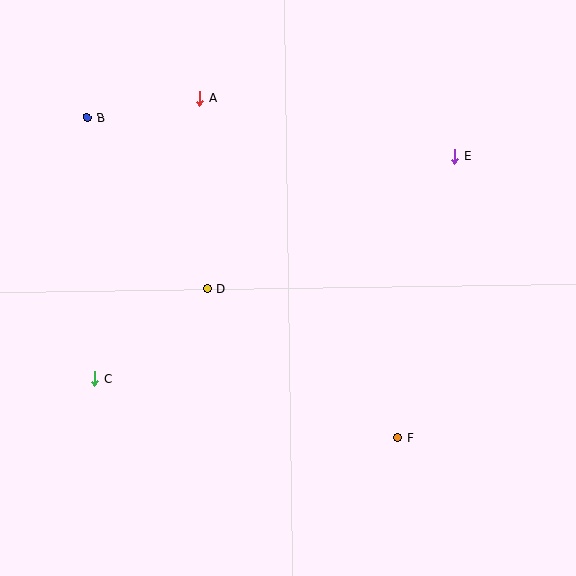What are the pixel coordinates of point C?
Point C is at (95, 378).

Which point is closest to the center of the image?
Point D at (207, 289) is closest to the center.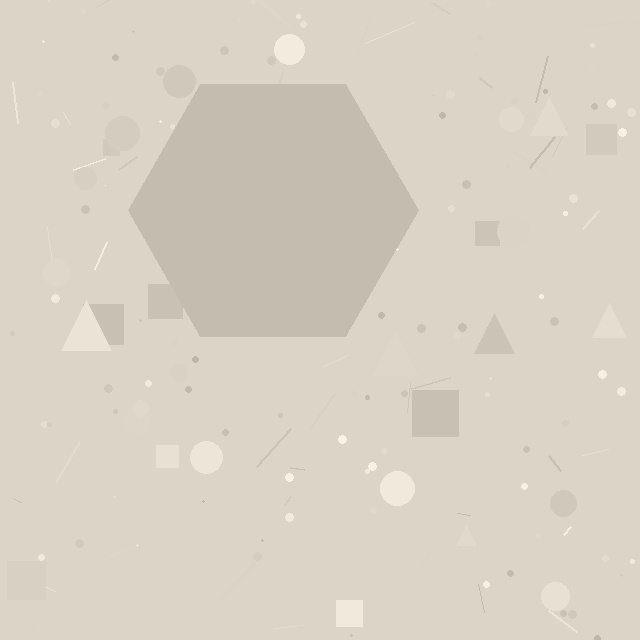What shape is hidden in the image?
A hexagon is hidden in the image.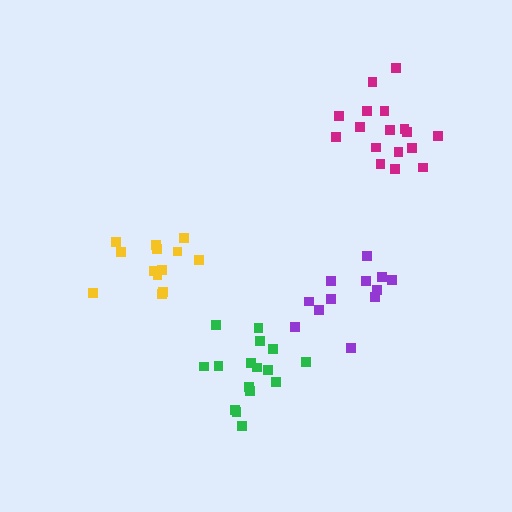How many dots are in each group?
Group 1: 13 dots, Group 2: 16 dots, Group 3: 12 dots, Group 4: 17 dots (58 total).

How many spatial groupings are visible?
There are 4 spatial groupings.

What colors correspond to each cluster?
The clusters are colored: yellow, green, purple, magenta.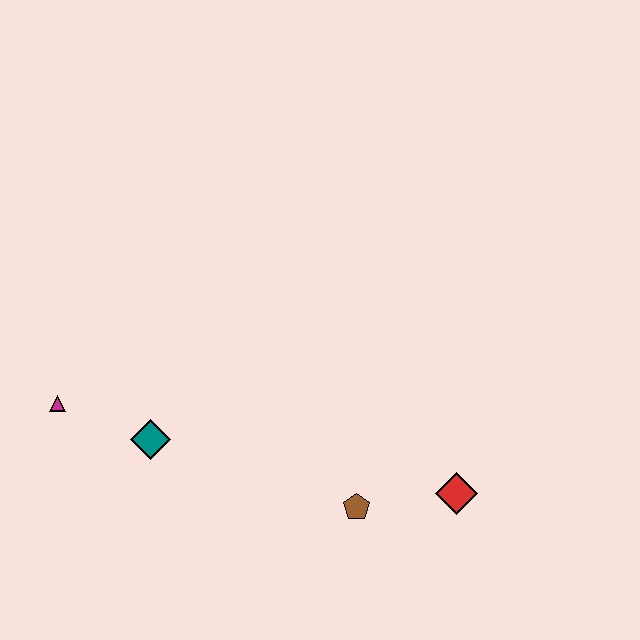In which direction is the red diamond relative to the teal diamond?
The red diamond is to the right of the teal diamond.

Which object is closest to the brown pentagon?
The red diamond is closest to the brown pentagon.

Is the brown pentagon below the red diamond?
Yes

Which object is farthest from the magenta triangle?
The red diamond is farthest from the magenta triangle.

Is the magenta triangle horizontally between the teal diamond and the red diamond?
No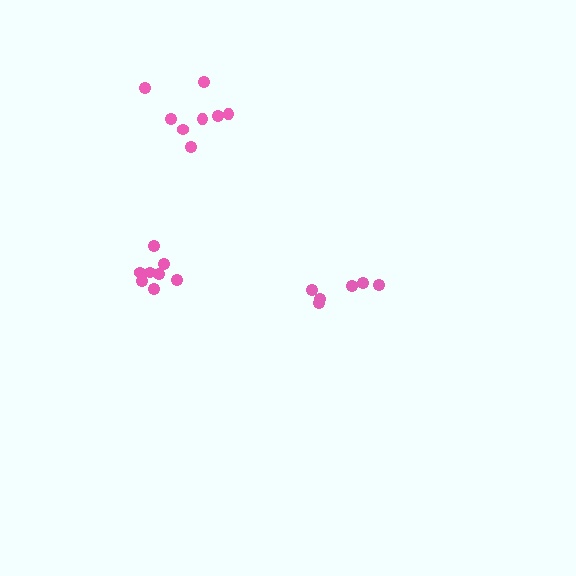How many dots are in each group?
Group 1: 8 dots, Group 2: 6 dots, Group 3: 8 dots (22 total).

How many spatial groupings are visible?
There are 3 spatial groupings.